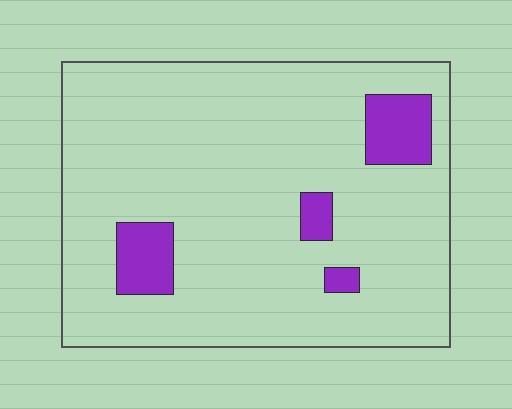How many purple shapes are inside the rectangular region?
4.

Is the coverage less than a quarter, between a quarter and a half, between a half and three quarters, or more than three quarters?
Less than a quarter.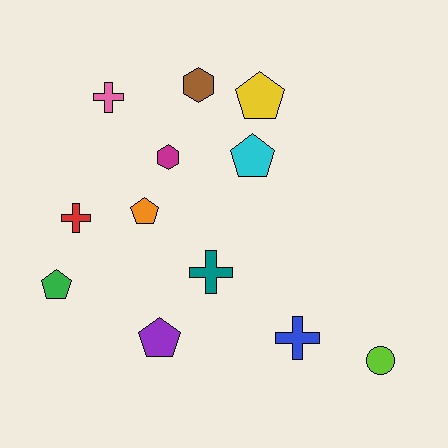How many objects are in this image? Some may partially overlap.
There are 12 objects.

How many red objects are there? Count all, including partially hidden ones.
There is 1 red object.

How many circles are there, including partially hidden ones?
There is 1 circle.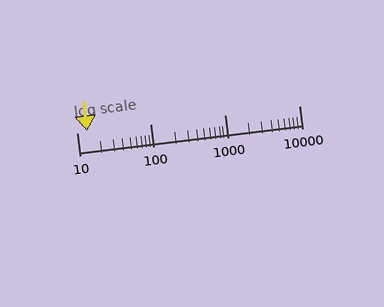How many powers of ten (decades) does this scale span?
The scale spans 3 decades, from 10 to 10000.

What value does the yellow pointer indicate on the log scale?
The pointer indicates approximately 14.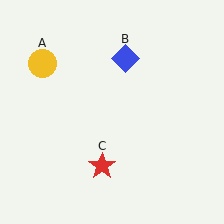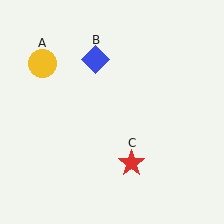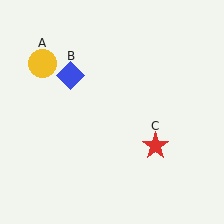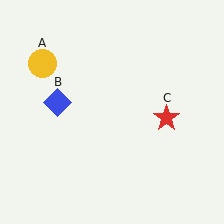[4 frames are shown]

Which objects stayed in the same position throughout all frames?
Yellow circle (object A) remained stationary.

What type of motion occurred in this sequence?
The blue diamond (object B), red star (object C) rotated counterclockwise around the center of the scene.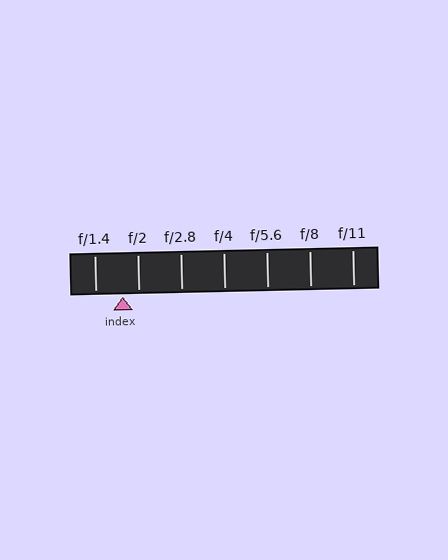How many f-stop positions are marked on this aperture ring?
There are 7 f-stop positions marked.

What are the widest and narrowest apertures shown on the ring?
The widest aperture shown is f/1.4 and the narrowest is f/11.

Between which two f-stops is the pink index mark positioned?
The index mark is between f/1.4 and f/2.